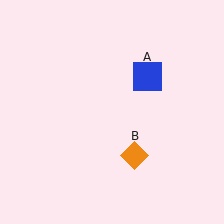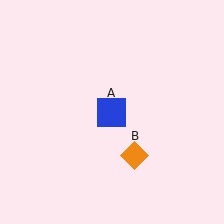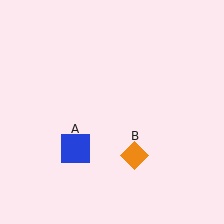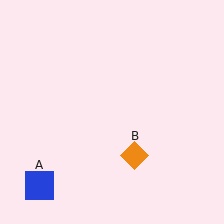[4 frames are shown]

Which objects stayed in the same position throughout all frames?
Orange diamond (object B) remained stationary.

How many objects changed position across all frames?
1 object changed position: blue square (object A).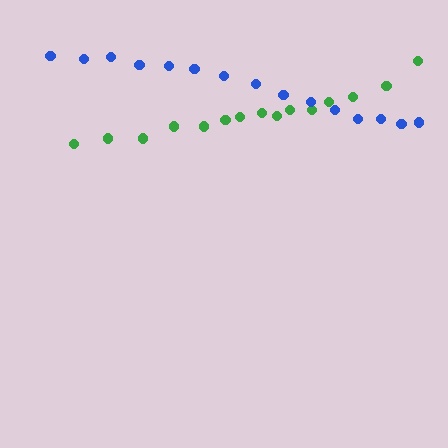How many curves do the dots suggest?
There are 2 distinct paths.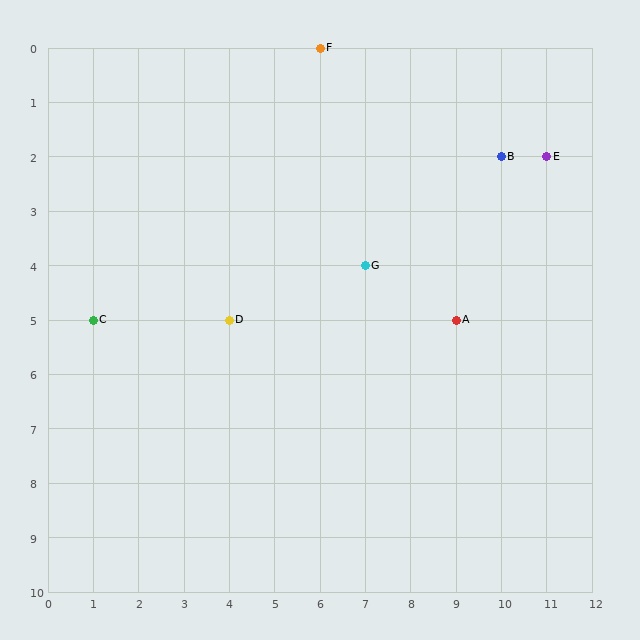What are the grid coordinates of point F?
Point F is at grid coordinates (6, 0).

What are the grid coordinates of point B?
Point B is at grid coordinates (10, 2).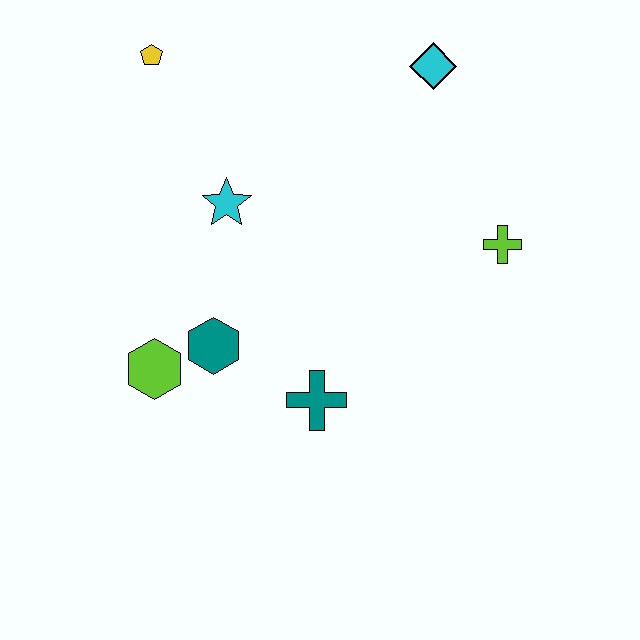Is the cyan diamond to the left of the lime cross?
Yes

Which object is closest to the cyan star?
The teal hexagon is closest to the cyan star.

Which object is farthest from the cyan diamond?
The lime hexagon is farthest from the cyan diamond.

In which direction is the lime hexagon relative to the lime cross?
The lime hexagon is to the left of the lime cross.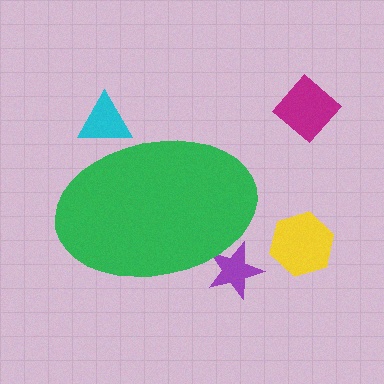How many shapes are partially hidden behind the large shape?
2 shapes are partially hidden.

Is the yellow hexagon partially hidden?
No, the yellow hexagon is fully visible.